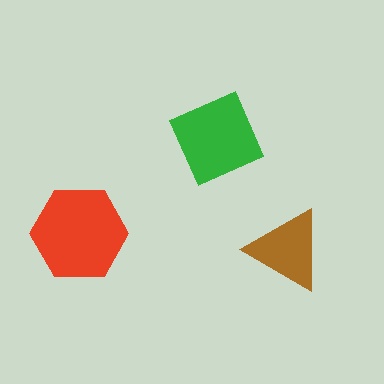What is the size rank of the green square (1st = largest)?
2nd.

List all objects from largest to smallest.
The red hexagon, the green square, the brown triangle.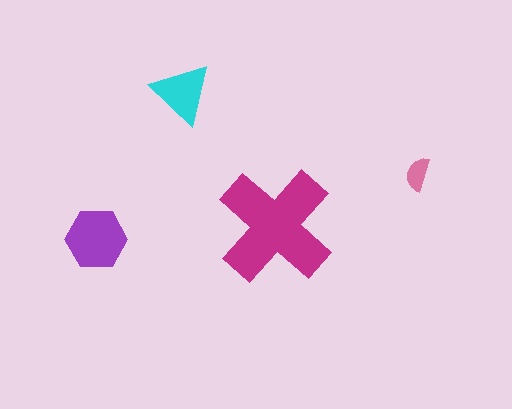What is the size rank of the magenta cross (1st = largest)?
1st.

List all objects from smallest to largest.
The pink semicircle, the cyan triangle, the purple hexagon, the magenta cross.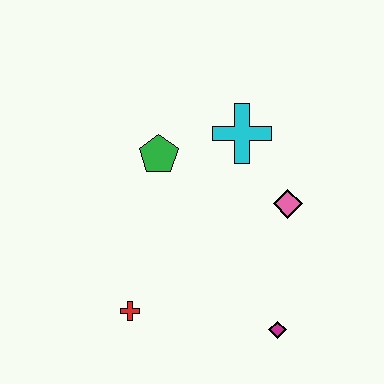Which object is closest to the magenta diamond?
The pink diamond is closest to the magenta diamond.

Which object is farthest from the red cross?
The cyan cross is farthest from the red cross.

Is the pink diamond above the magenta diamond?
Yes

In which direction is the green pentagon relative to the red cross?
The green pentagon is above the red cross.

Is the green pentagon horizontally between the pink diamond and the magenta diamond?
No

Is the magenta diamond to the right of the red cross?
Yes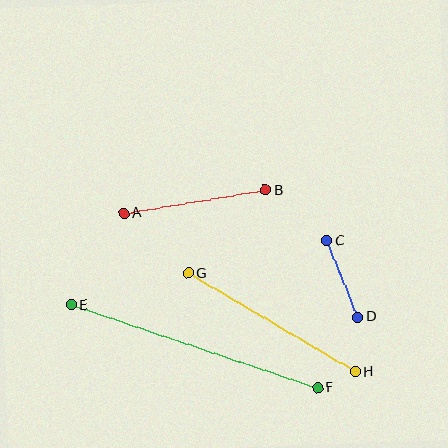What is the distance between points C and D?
The distance is approximately 83 pixels.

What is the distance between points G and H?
The distance is approximately 194 pixels.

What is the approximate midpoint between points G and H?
The midpoint is at approximately (272, 323) pixels.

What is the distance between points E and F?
The distance is approximately 260 pixels.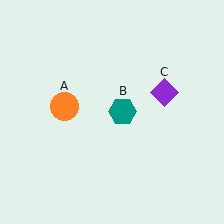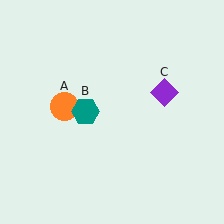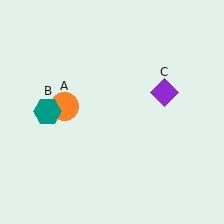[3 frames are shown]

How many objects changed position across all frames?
1 object changed position: teal hexagon (object B).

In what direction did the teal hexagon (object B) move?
The teal hexagon (object B) moved left.